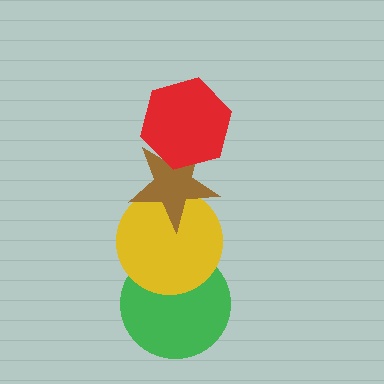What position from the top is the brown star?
The brown star is 2nd from the top.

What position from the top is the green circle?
The green circle is 4th from the top.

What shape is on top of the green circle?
The yellow circle is on top of the green circle.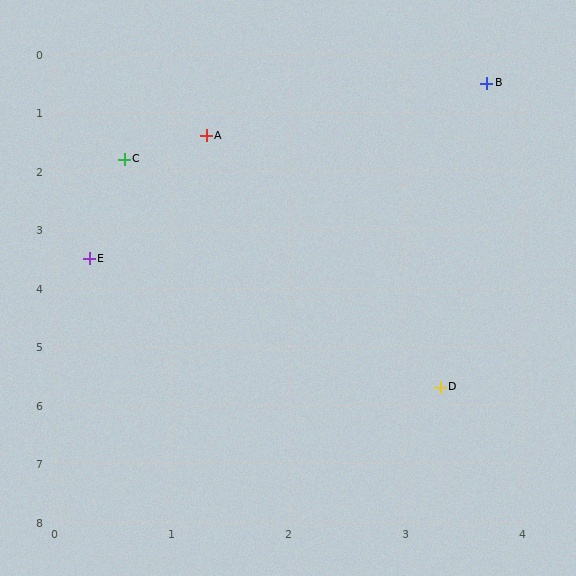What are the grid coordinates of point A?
Point A is at approximately (1.3, 1.4).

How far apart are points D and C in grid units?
Points D and C are about 4.7 grid units apart.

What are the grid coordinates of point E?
Point E is at approximately (0.3, 3.5).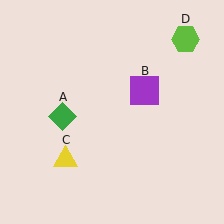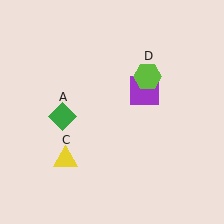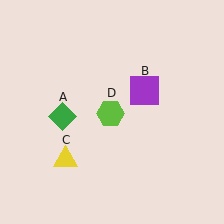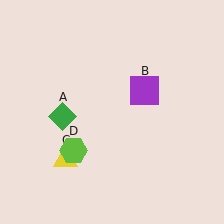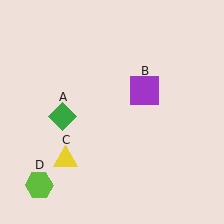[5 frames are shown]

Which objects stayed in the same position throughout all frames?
Green diamond (object A) and purple square (object B) and yellow triangle (object C) remained stationary.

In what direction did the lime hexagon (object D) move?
The lime hexagon (object D) moved down and to the left.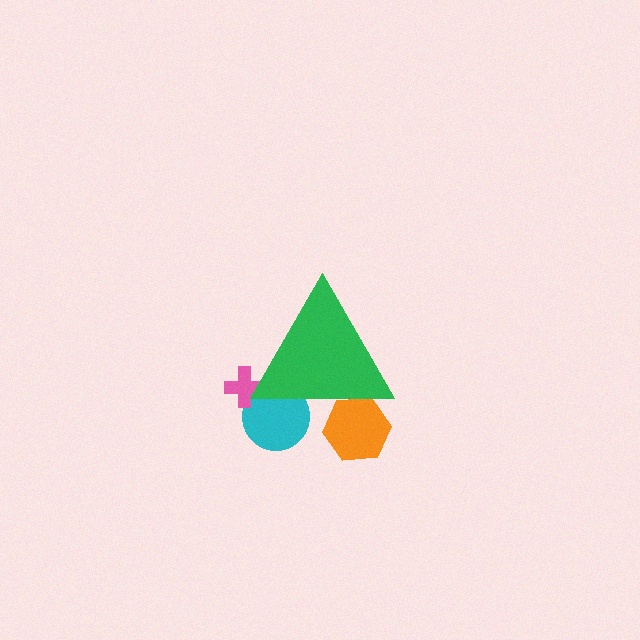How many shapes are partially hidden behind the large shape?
3 shapes are partially hidden.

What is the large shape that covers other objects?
A green triangle.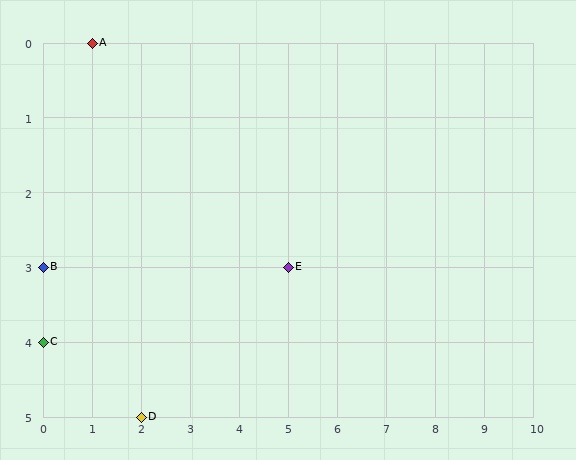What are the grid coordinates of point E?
Point E is at grid coordinates (5, 3).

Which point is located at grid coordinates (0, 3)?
Point B is at (0, 3).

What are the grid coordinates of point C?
Point C is at grid coordinates (0, 4).